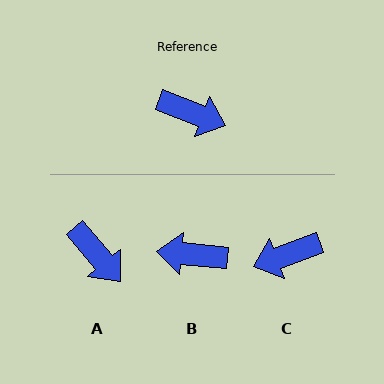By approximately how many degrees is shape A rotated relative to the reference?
Approximately 29 degrees clockwise.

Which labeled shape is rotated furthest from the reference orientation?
B, about 164 degrees away.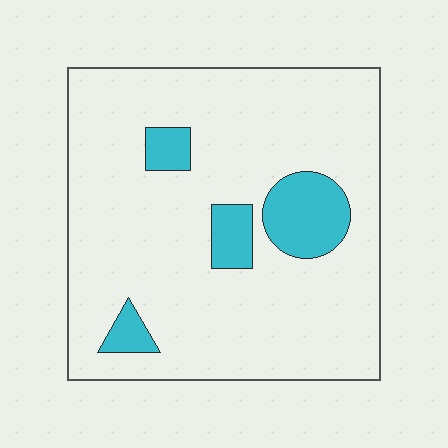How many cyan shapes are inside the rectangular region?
4.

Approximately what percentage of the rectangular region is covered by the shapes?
Approximately 15%.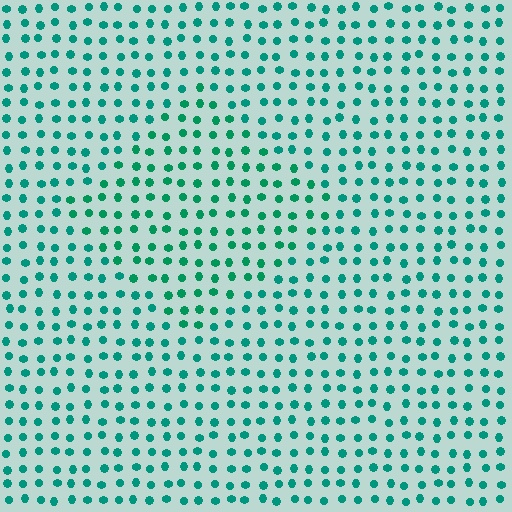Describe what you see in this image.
The image is filled with small teal elements in a uniform arrangement. A diamond-shaped region is visible where the elements are tinted to a slightly different hue, forming a subtle color boundary.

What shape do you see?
I see a diamond.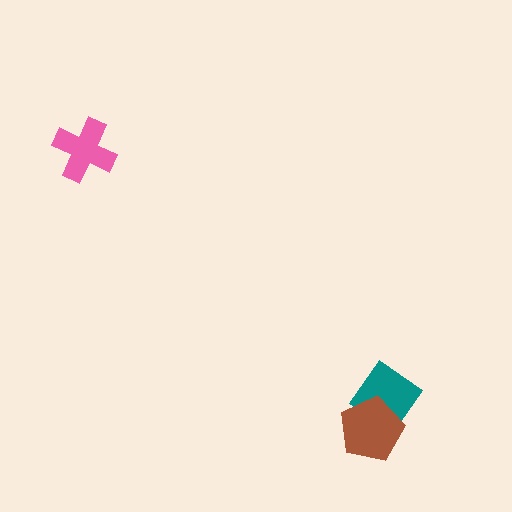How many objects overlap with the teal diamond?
1 object overlaps with the teal diamond.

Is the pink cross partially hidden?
No, no other shape covers it.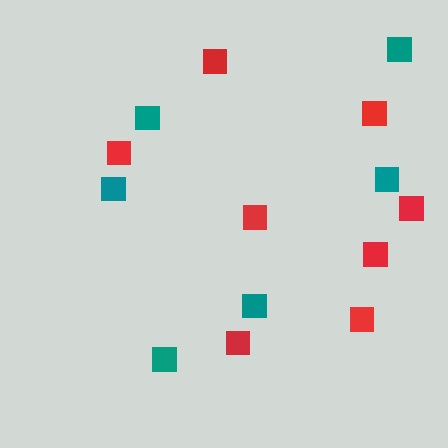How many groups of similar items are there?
There are 2 groups: one group of red squares (8) and one group of teal squares (6).